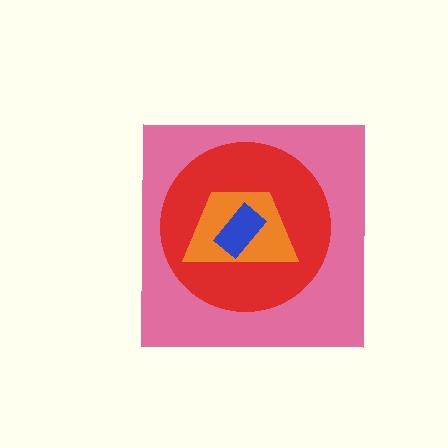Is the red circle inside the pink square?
Yes.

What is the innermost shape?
The blue rectangle.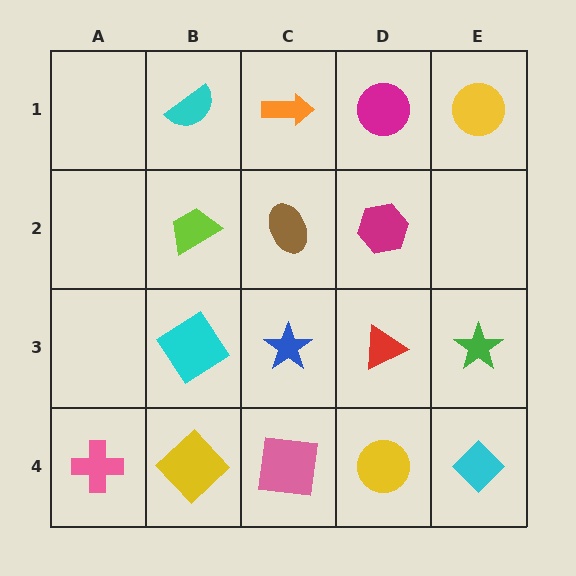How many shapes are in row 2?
3 shapes.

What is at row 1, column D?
A magenta circle.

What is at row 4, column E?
A cyan diamond.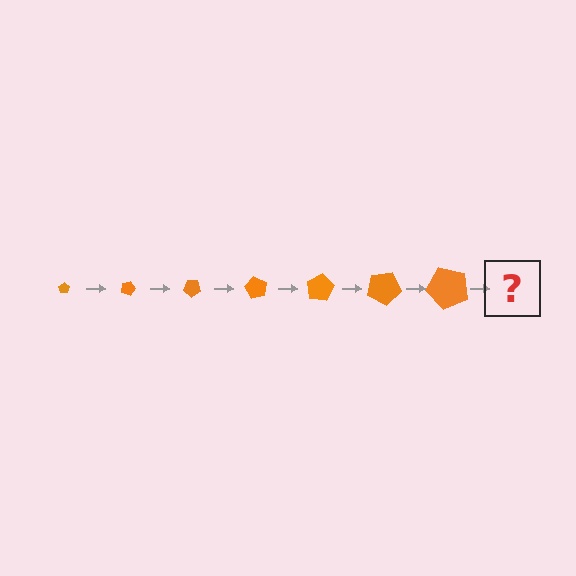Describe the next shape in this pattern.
It should be a pentagon, larger than the previous one and rotated 140 degrees from the start.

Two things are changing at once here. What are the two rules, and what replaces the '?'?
The two rules are that the pentagon grows larger each step and it rotates 20 degrees each step. The '?' should be a pentagon, larger than the previous one and rotated 140 degrees from the start.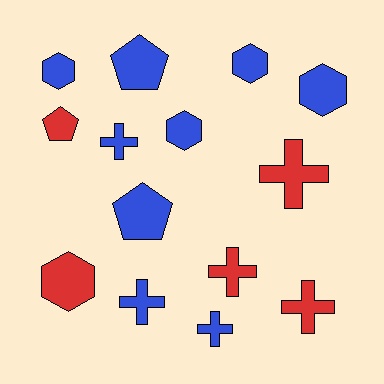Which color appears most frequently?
Blue, with 9 objects.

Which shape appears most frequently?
Cross, with 6 objects.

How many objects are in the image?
There are 14 objects.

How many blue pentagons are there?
There are 2 blue pentagons.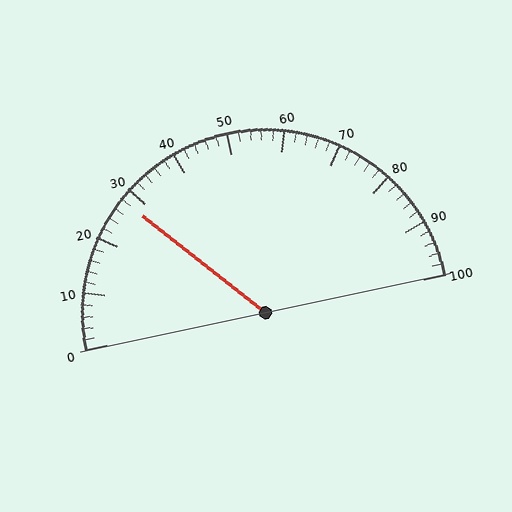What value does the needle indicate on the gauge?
The needle indicates approximately 28.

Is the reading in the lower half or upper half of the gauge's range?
The reading is in the lower half of the range (0 to 100).